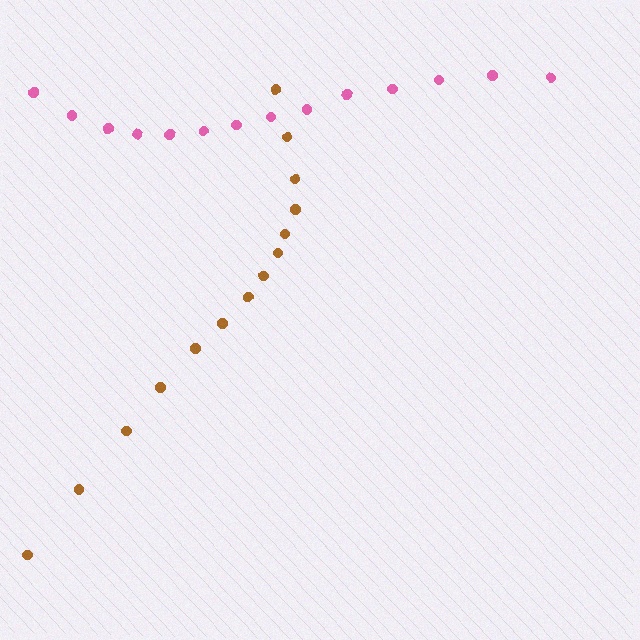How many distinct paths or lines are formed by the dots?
There are 2 distinct paths.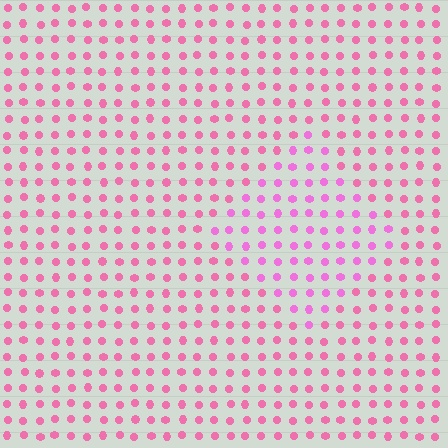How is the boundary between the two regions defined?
The boundary is defined purely by a slight shift in hue (about 23 degrees). Spacing, size, and orientation are identical on both sides.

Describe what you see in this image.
The image is filled with small pink elements in a uniform arrangement. A diamond-shaped region is visible where the elements are tinted to a slightly different hue, forming a subtle color boundary.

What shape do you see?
I see a diamond.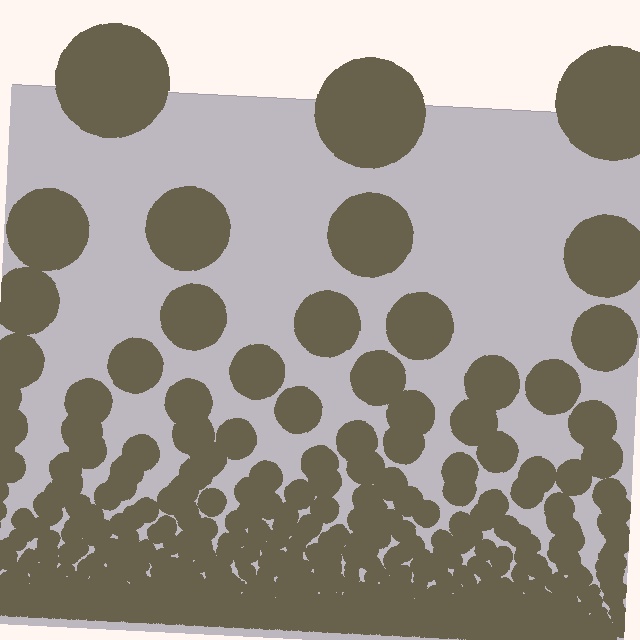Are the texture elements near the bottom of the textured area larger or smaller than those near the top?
Smaller. The gradient is inverted — elements near the bottom are smaller and denser.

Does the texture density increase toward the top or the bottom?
Density increases toward the bottom.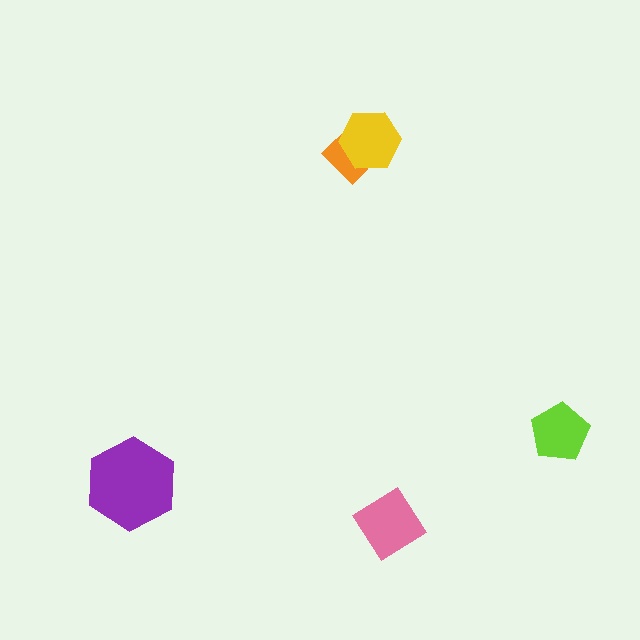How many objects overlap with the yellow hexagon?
1 object overlaps with the yellow hexagon.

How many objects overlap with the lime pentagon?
0 objects overlap with the lime pentagon.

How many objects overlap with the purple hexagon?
0 objects overlap with the purple hexagon.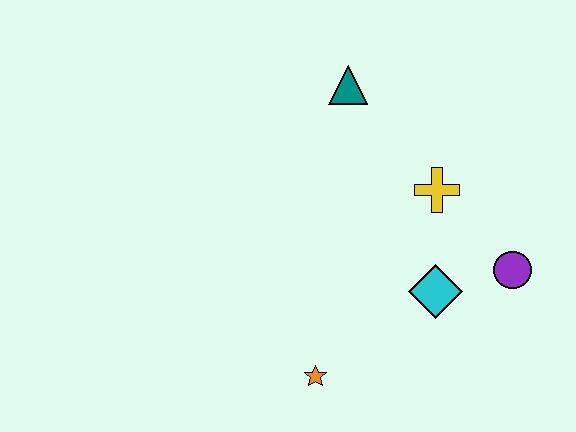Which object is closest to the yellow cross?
The cyan diamond is closest to the yellow cross.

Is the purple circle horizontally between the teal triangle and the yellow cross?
No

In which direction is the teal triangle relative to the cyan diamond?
The teal triangle is above the cyan diamond.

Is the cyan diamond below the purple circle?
Yes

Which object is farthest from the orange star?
The teal triangle is farthest from the orange star.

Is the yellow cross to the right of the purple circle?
No